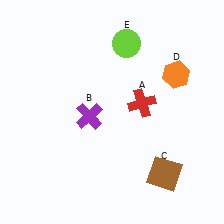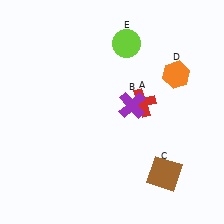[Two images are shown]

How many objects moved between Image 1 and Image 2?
1 object moved between the two images.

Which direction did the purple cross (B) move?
The purple cross (B) moved right.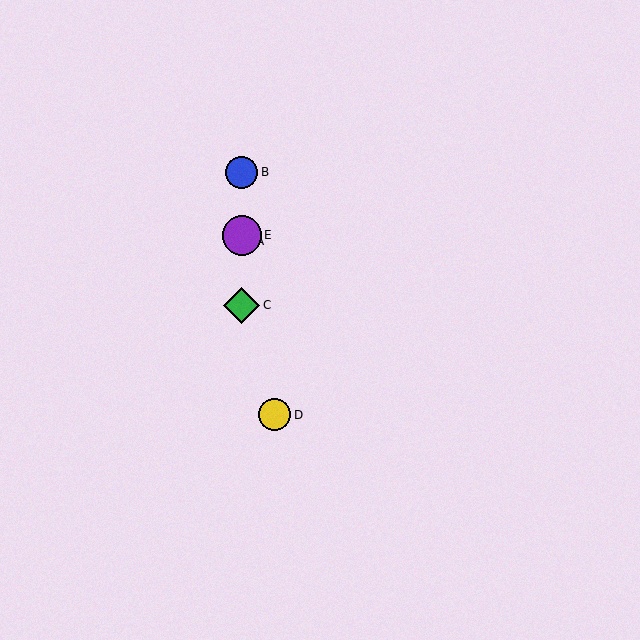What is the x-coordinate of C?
Object C is at x≈242.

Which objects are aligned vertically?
Objects A, B, C, E are aligned vertically.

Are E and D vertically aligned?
No, E is at x≈242 and D is at x≈275.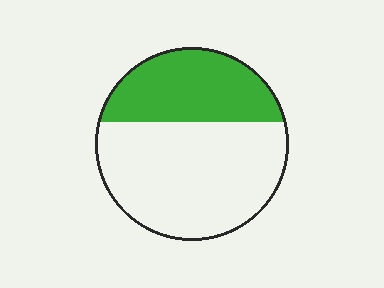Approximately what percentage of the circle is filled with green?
Approximately 35%.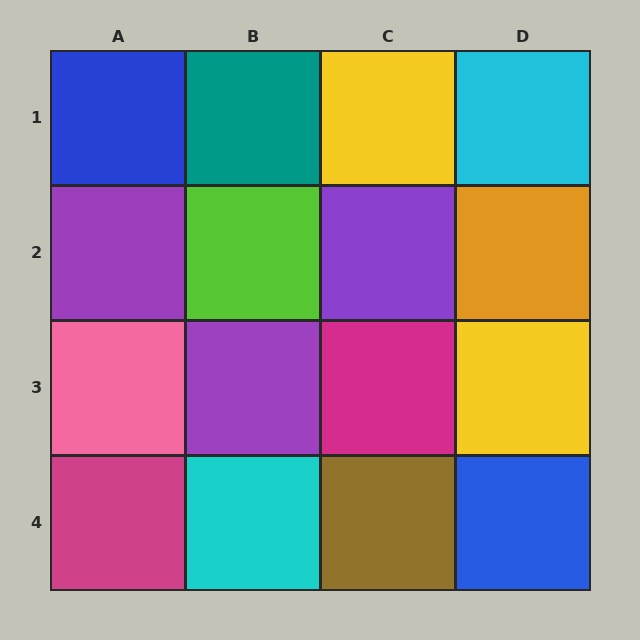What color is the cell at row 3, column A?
Pink.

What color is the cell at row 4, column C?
Brown.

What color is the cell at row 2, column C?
Purple.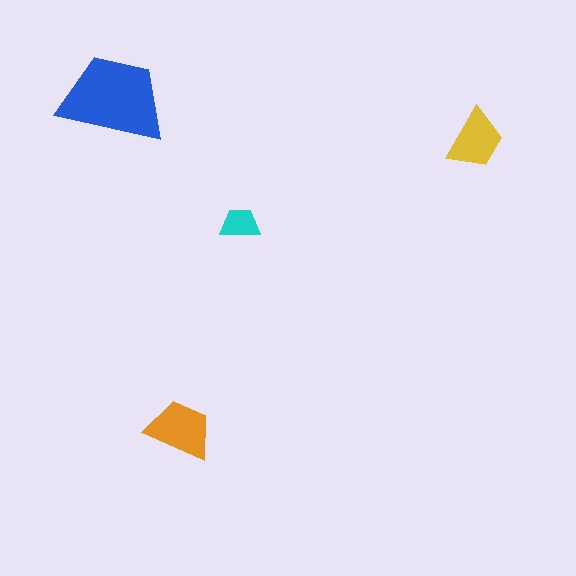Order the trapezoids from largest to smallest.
the blue one, the orange one, the yellow one, the cyan one.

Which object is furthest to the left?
The blue trapezoid is leftmost.